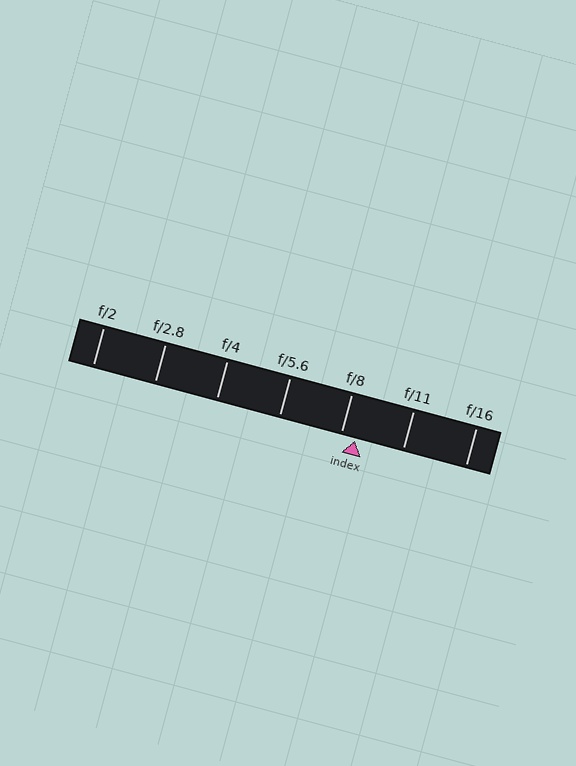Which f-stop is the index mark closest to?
The index mark is closest to f/8.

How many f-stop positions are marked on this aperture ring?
There are 7 f-stop positions marked.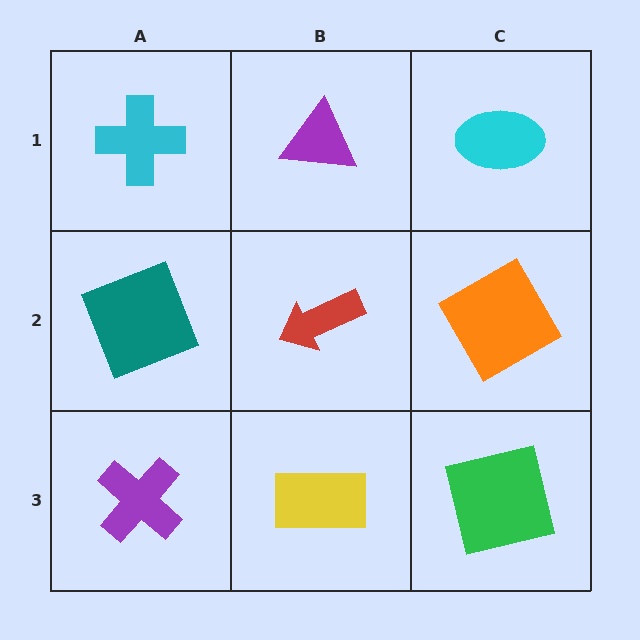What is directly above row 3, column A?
A teal square.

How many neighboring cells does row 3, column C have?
2.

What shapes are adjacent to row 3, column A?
A teal square (row 2, column A), a yellow rectangle (row 3, column B).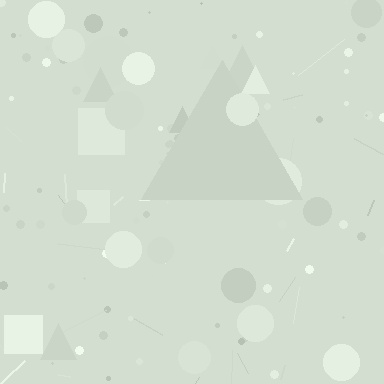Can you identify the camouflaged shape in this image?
The camouflaged shape is a triangle.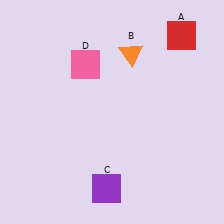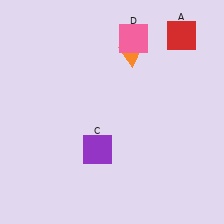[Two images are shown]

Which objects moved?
The objects that moved are: the purple square (C), the pink square (D).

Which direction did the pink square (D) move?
The pink square (D) moved right.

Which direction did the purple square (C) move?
The purple square (C) moved up.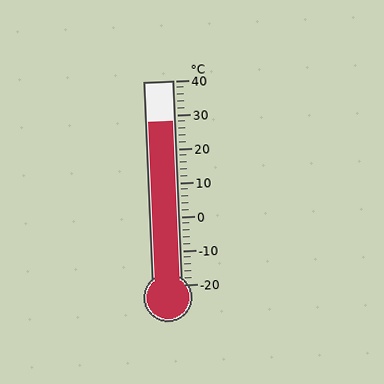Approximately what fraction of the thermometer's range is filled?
The thermometer is filled to approximately 80% of its range.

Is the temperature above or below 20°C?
The temperature is above 20°C.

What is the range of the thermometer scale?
The thermometer scale ranges from -20°C to 40°C.